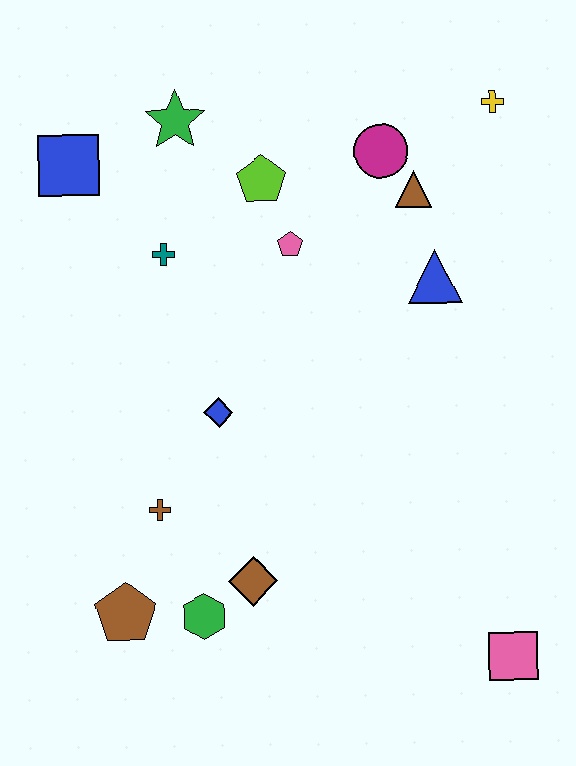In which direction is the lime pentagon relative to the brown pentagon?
The lime pentagon is above the brown pentagon.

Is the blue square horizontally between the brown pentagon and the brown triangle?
No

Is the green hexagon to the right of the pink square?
No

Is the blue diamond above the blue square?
No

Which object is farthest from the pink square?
The blue square is farthest from the pink square.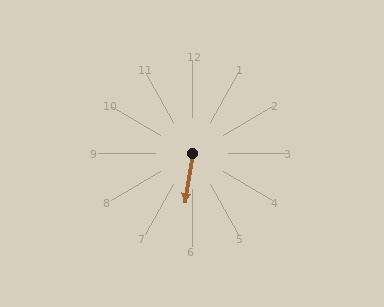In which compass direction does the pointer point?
South.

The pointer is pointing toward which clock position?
Roughly 6 o'clock.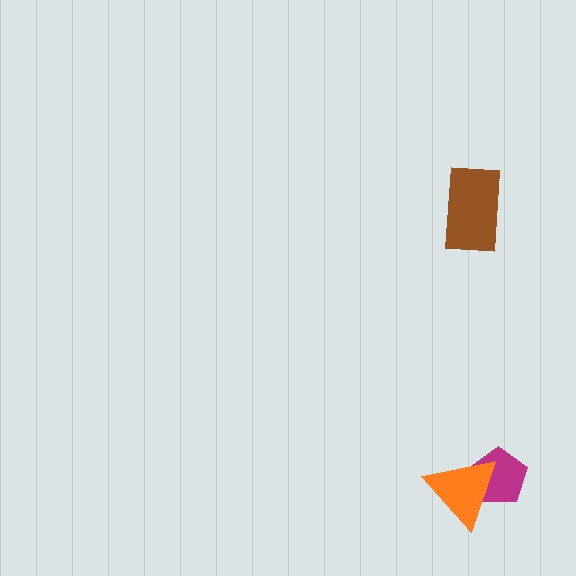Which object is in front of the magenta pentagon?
The orange triangle is in front of the magenta pentagon.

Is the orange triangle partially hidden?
No, no other shape covers it.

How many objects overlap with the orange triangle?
1 object overlaps with the orange triangle.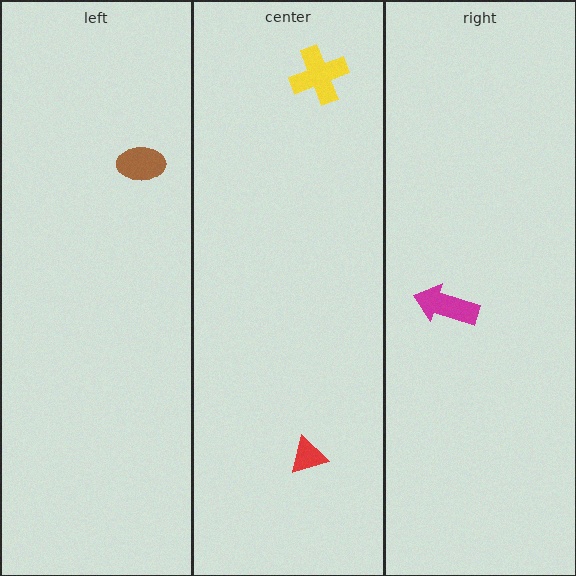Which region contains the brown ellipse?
The left region.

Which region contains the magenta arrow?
The right region.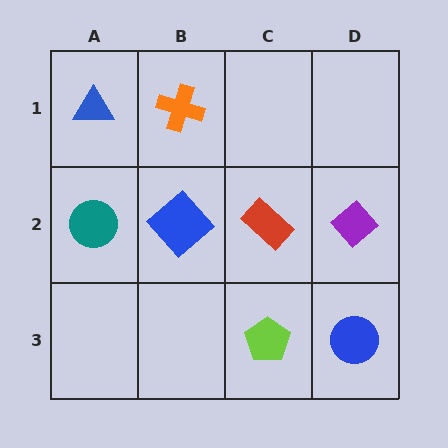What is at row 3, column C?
A lime pentagon.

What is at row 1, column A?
A blue triangle.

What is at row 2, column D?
A purple diamond.